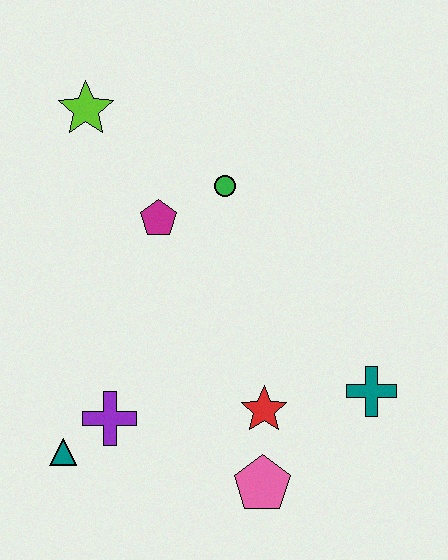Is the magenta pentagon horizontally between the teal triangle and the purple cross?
No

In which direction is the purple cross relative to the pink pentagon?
The purple cross is to the left of the pink pentagon.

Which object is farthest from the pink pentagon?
The lime star is farthest from the pink pentagon.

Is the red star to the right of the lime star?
Yes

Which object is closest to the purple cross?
The teal triangle is closest to the purple cross.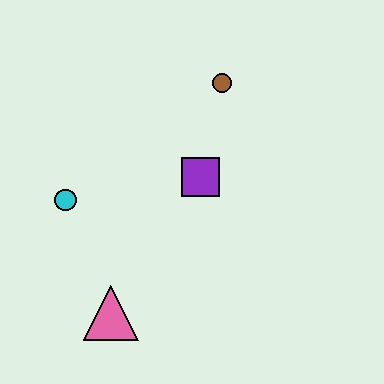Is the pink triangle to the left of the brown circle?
Yes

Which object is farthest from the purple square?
The pink triangle is farthest from the purple square.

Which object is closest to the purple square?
The brown circle is closest to the purple square.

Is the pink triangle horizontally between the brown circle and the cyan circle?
Yes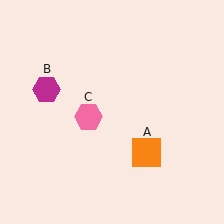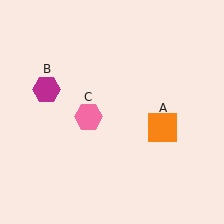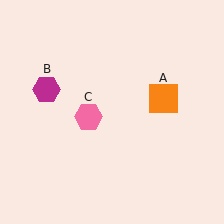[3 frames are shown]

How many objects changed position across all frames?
1 object changed position: orange square (object A).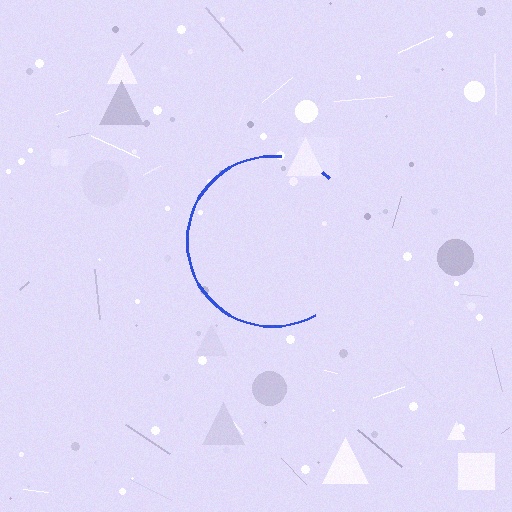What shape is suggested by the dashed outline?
The dashed outline suggests a circle.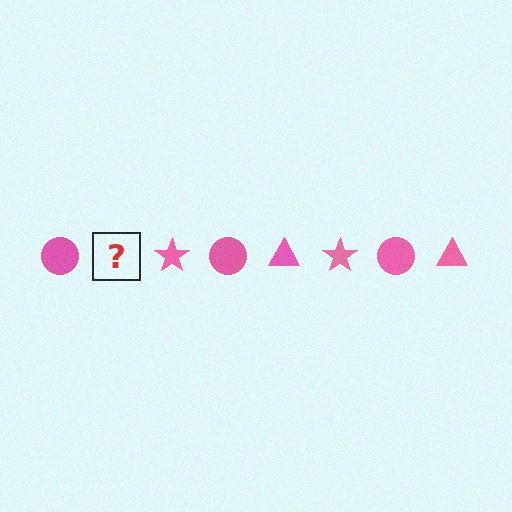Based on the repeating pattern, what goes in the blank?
The blank should be a pink triangle.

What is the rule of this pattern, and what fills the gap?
The rule is that the pattern cycles through circle, triangle, star shapes in pink. The gap should be filled with a pink triangle.